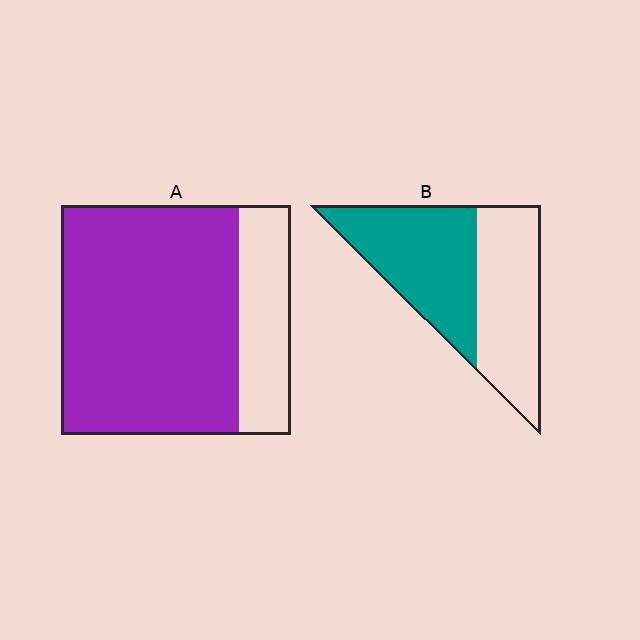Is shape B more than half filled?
Roughly half.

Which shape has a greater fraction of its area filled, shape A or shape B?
Shape A.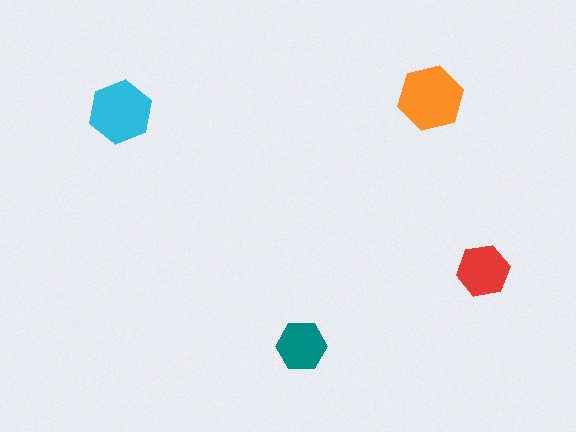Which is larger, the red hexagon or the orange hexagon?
The orange one.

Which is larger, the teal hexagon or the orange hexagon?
The orange one.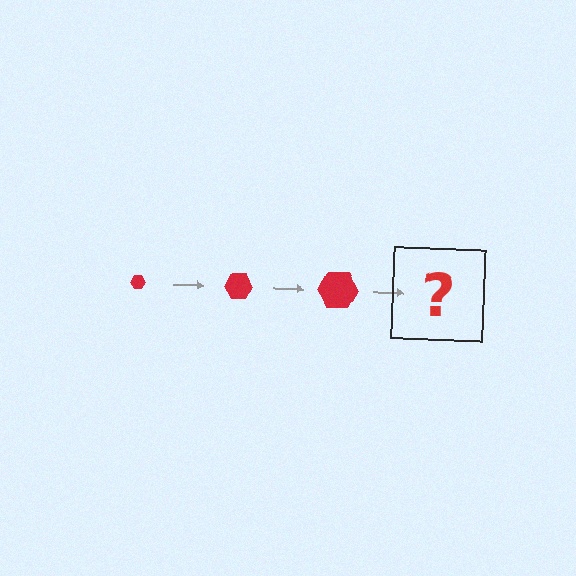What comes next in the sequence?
The next element should be a red hexagon, larger than the previous one.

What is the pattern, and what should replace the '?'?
The pattern is that the hexagon gets progressively larger each step. The '?' should be a red hexagon, larger than the previous one.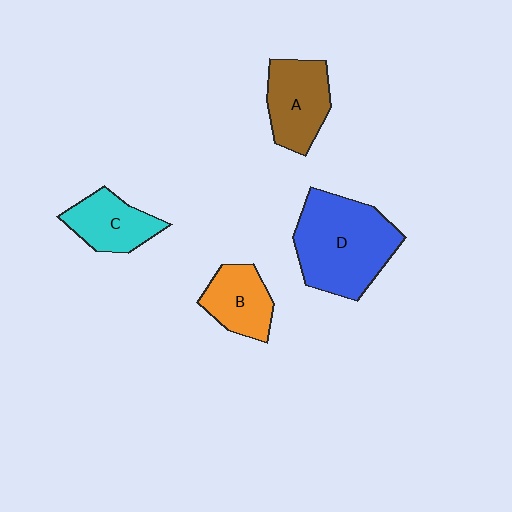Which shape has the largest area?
Shape D (blue).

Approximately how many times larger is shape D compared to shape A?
Approximately 1.7 times.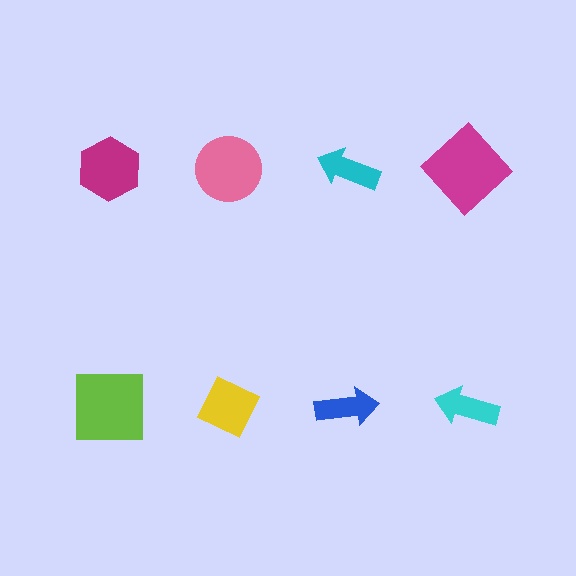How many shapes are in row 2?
4 shapes.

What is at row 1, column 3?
A cyan arrow.